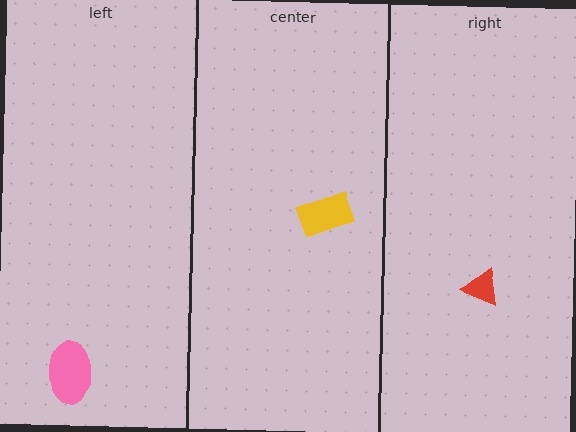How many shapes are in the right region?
1.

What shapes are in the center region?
The yellow rectangle.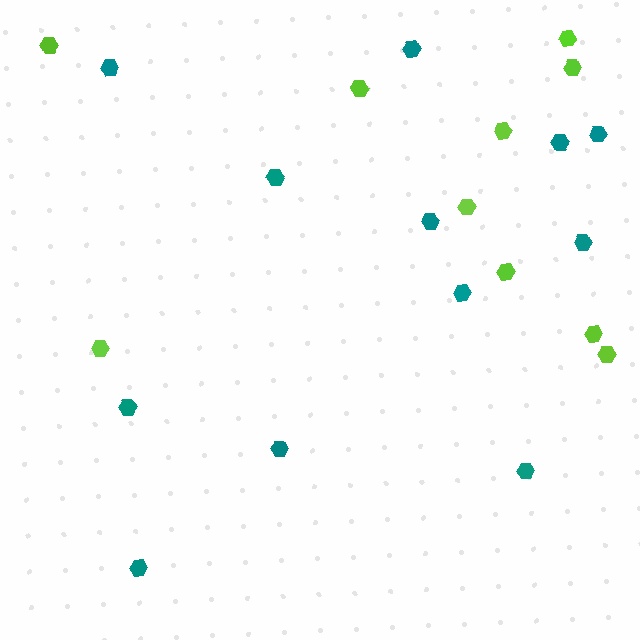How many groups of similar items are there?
There are 2 groups: one group of teal hexagons (12) and one group of lime hexagons (10).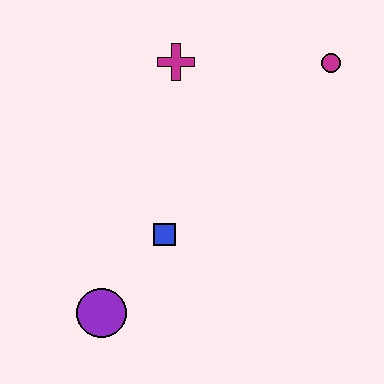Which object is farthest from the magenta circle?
The purple circle is farthest from the magenta circle.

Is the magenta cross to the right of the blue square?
Yes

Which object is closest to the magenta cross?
The magenta circle is closest to the magenta cross.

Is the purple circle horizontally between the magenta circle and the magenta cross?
No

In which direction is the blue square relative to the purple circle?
The blue square is above the purple circle.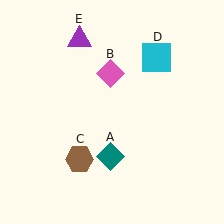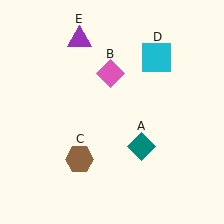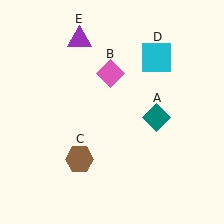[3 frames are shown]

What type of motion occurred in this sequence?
The teal diamond (object A) rotated counterclockwise around the center of the scene.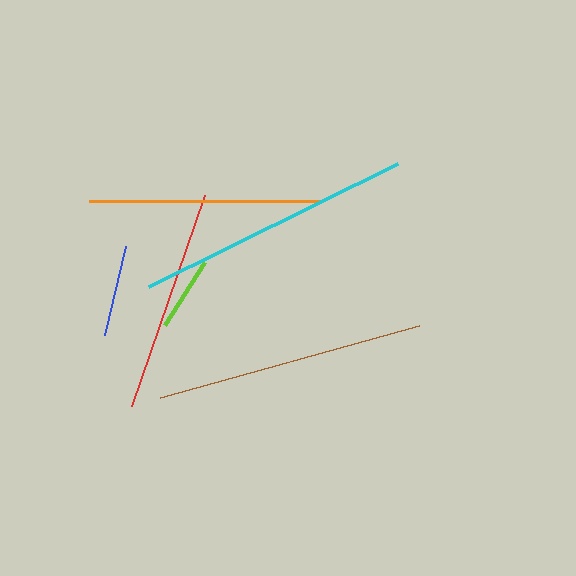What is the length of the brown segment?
The brown segment is approximately 269 pixels long.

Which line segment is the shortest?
The lime line is the shortest at approximately 75 pixels.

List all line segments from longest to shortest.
From longest to shortest: cyan, brown, orange, red, blue, lime.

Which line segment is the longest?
The cyan line is the longest at approximately 278 pixels.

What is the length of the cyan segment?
The cyan segment is approximately 278 pixels long.